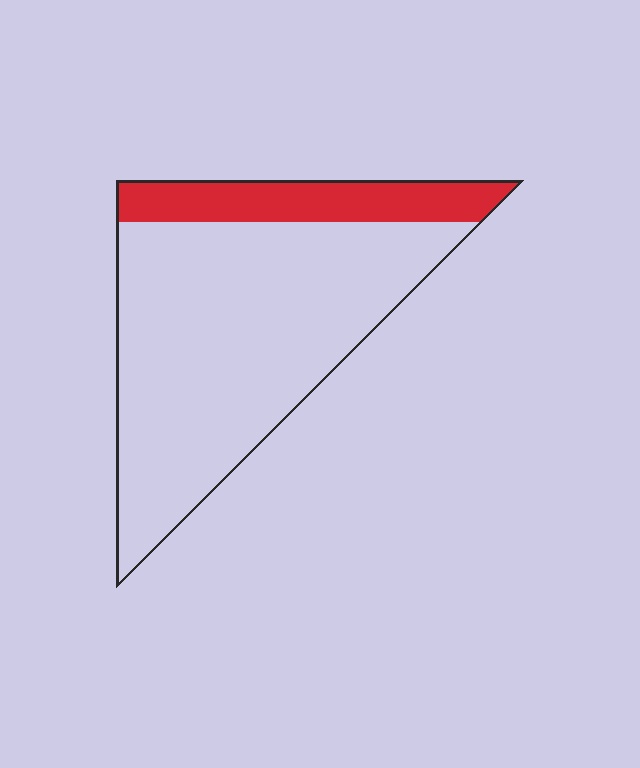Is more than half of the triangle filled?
No.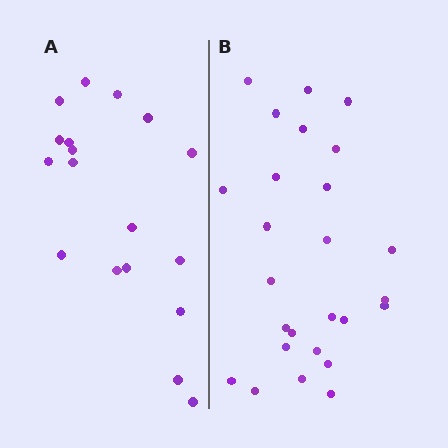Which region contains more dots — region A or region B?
Region B (the right region) has more dots.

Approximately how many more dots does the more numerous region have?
Region B has roughly 8 or so more dots than region A.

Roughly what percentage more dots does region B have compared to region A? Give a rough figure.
About 45% more.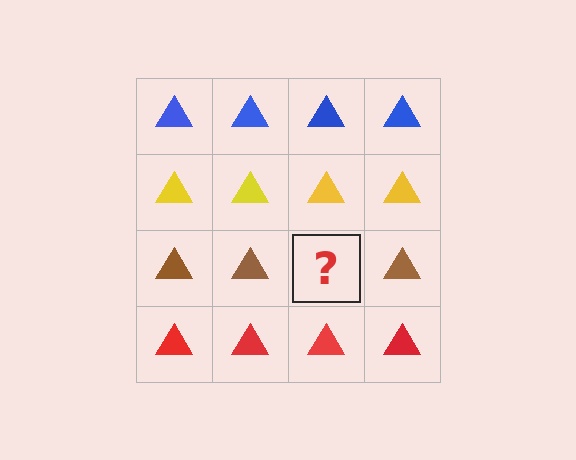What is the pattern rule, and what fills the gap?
The rule is that each row has a consistent color. The gap should be filled with a brown triangle.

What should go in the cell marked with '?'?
The missing cell should contain a brown triangle.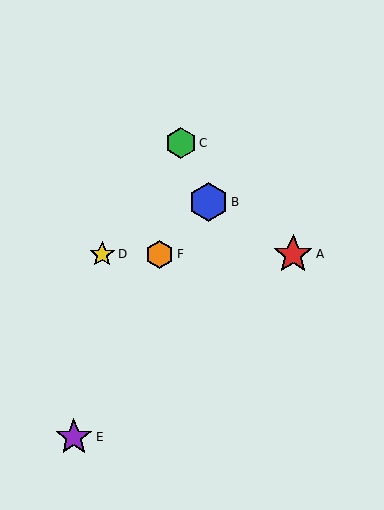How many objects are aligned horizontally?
3 objects (A, D, F) are aligned horizontally.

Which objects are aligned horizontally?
Objects A, D, F are aligned horizontally.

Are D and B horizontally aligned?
No, D is at y≈254 and B is at y≈202.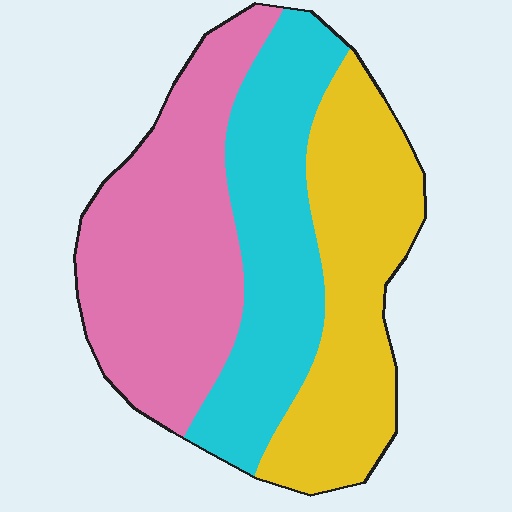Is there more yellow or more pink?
Pink.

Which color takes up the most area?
Pink, at roughly 40%.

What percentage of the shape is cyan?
Cyan covers roughly 30% of the shape.